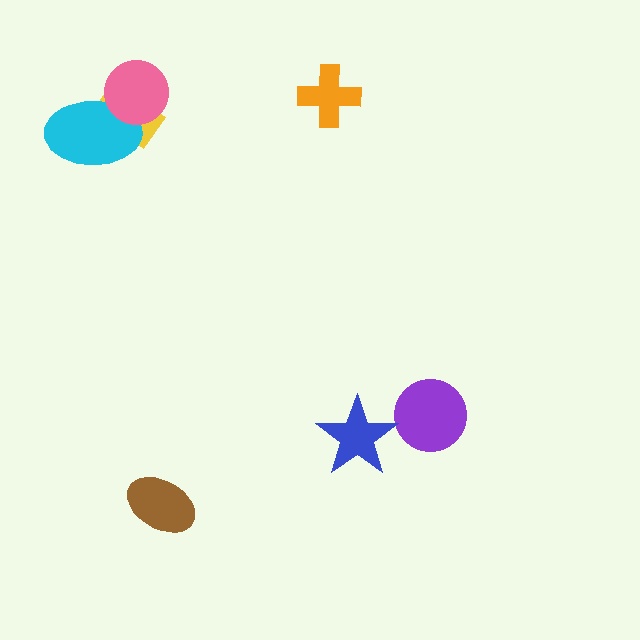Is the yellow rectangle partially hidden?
Yes, it is partially covered by another shape.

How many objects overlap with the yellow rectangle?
2 objects overlap with the yellow rectangle.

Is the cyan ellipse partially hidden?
Yes, it is partially covered by another shape.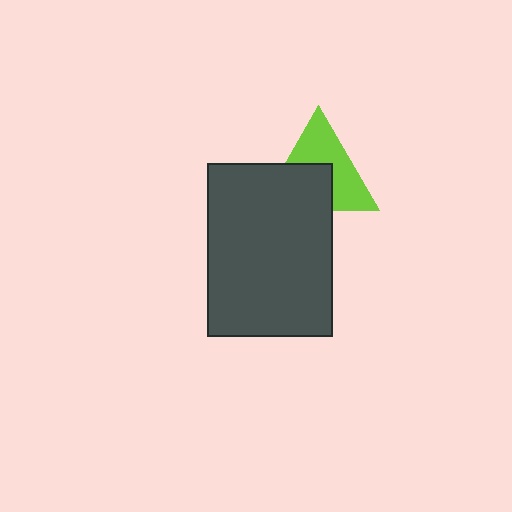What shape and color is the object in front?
The object in front is a dark gray rectangle.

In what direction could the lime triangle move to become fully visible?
The lime triangle could move up. That would shift it out from behind the dark gray rectangle entirely.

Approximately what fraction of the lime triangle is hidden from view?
Roughly 45% of the lime triangle is hidden behind the dark gray rectangle.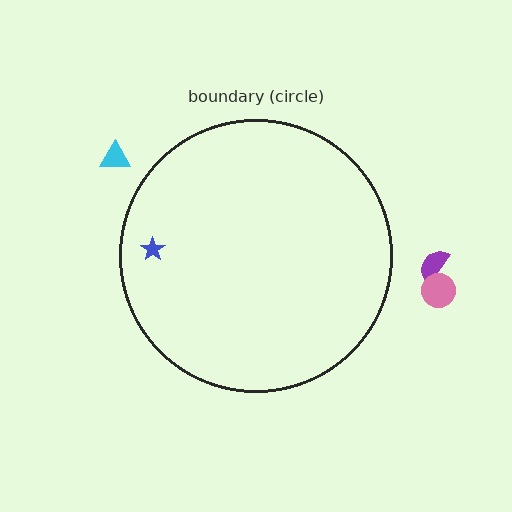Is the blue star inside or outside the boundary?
Inside.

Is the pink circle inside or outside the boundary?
Outside.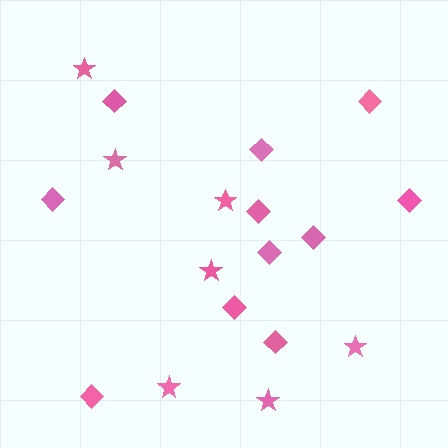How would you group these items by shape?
There are 2 groups: one group of diamonds (11) and one group of stars (7).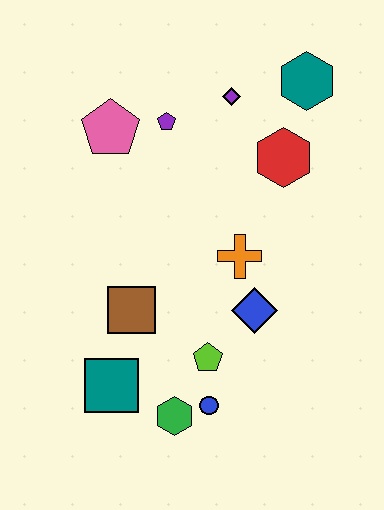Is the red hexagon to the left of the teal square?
No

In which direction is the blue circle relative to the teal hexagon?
The blue circle is below the teal hexagon.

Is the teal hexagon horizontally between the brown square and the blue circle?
No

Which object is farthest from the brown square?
The teal hexagon is farthest from the brown square.